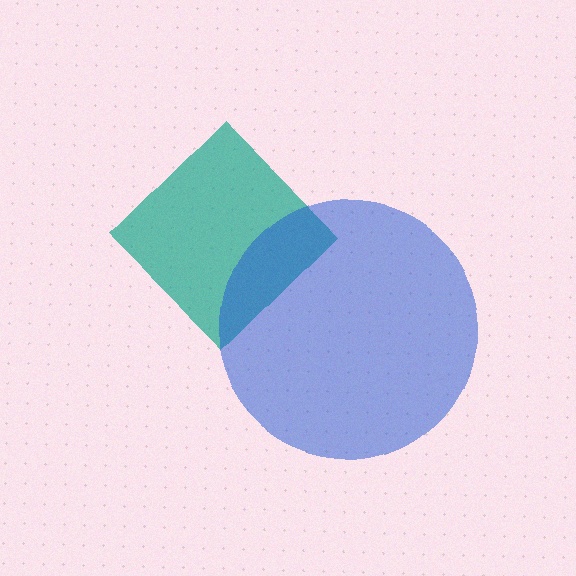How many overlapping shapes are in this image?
There are 2 overlapping shapes in the image.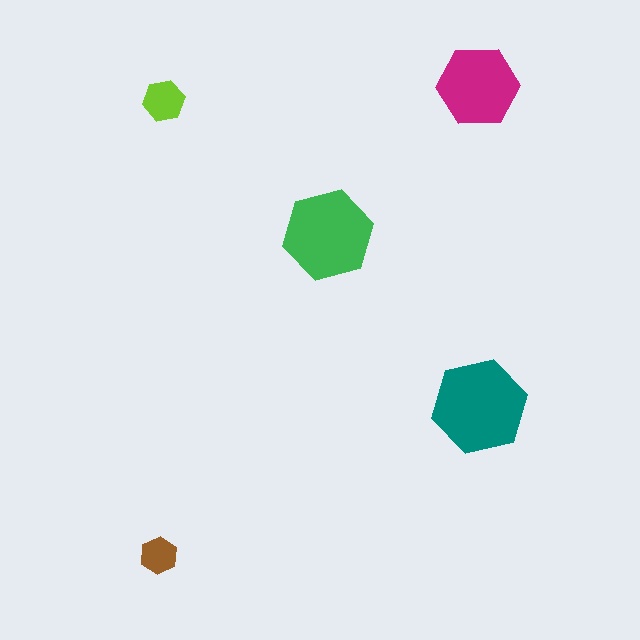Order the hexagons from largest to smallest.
the teal one, the green one, the magenta one, the lime one, the brown one.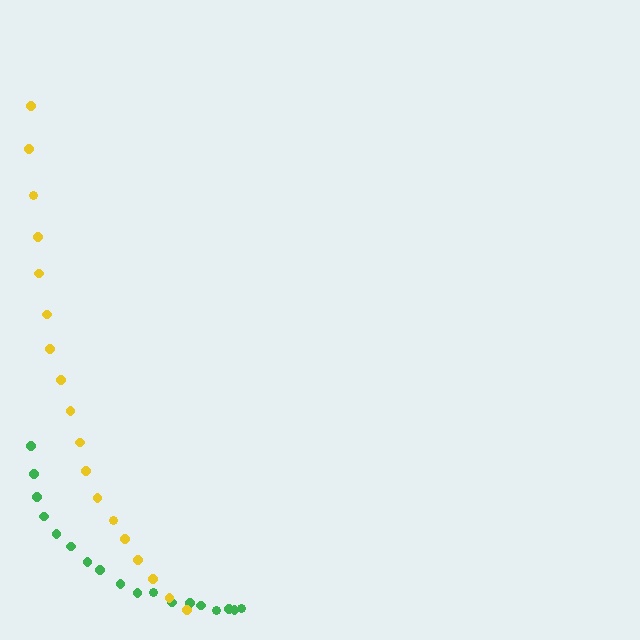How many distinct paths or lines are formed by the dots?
There are 2 distinct paths.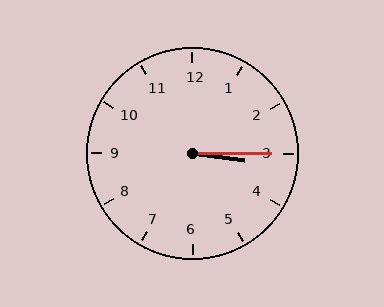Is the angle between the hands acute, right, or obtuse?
It is acute.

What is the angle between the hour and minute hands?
Approximately 8 degrees.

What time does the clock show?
3:15.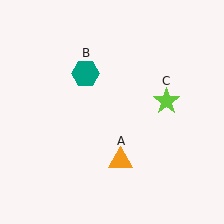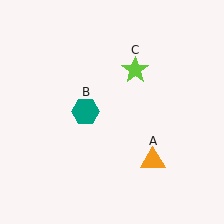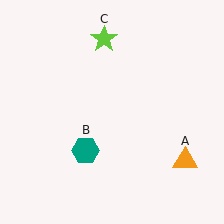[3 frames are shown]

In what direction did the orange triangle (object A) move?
The orange triangle (object A) moved right.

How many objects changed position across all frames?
3 objects changed position: orange triangle (object A), teal hexagon (object B), lime star (object C).